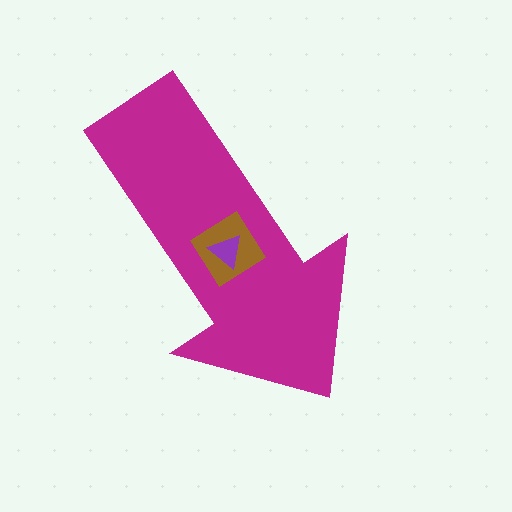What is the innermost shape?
The purple triangle.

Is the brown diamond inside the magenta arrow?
Yes.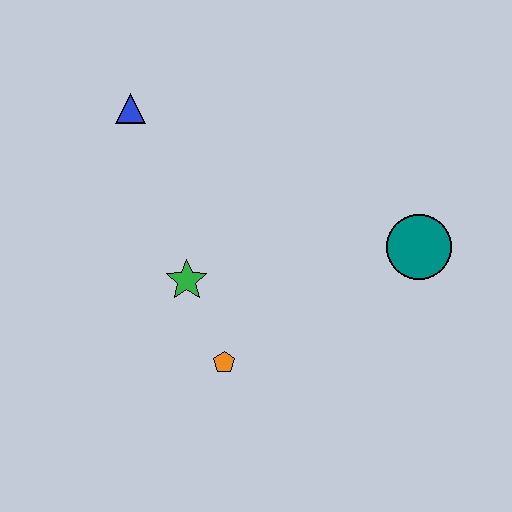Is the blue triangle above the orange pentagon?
Yes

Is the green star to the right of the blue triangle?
Yes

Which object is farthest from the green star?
The teal circle is farthest from the green star.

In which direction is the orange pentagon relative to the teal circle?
The orange pentagon is to the left of the teal circle.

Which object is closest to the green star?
The orange pentagon is closest to the green star.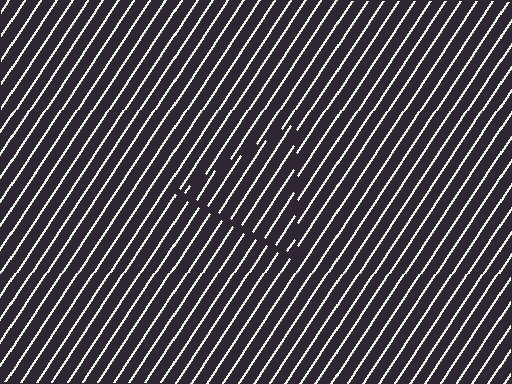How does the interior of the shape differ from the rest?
The interior of the shape contains the same grating, shifted by half a period — the contour is defined by the phase discontinuity where line-ends from the inner and outer gratings abut.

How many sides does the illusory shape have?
3 sides — the line-ends trace a triangle.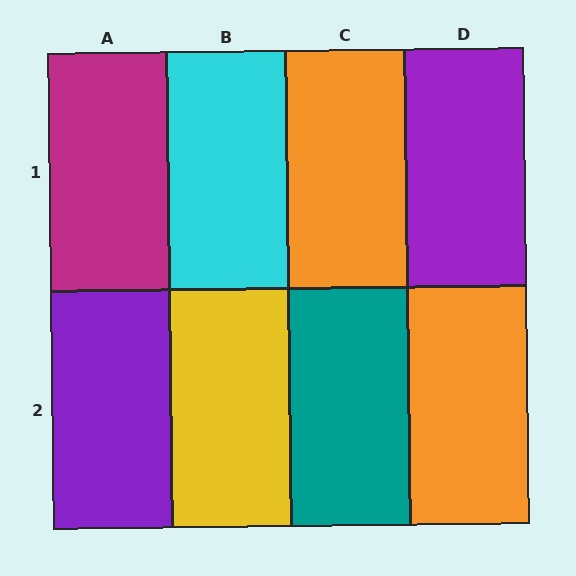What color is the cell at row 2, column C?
Teal.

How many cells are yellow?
1 cell is yellow.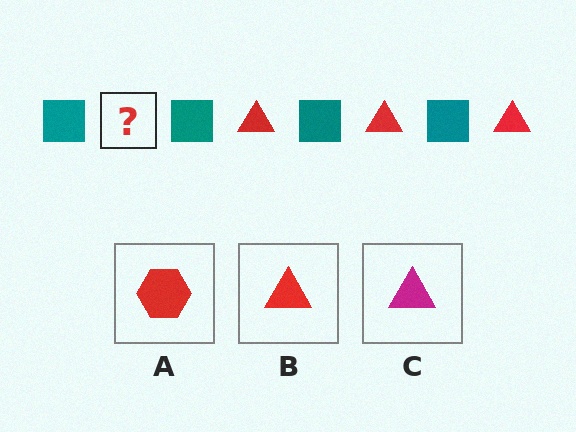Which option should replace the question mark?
Option B.